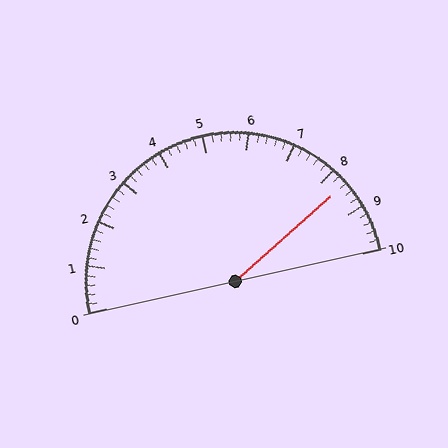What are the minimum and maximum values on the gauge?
The gauge ranges from 0 to 10.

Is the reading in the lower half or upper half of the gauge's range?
The reading is in the upper half of the range (0 to 10).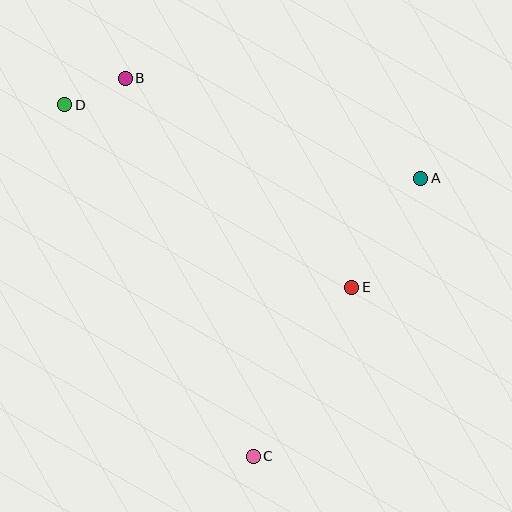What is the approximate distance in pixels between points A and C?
The distance between A and C is approximately 325 pixels.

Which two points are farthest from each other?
Points B and C are farthest from each other.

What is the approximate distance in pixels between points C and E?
The distance between C and E is approximately 196 pixels.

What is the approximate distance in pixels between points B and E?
The distance between B and E is approximately 308 pixels.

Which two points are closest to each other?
Points B and D are closest to each other.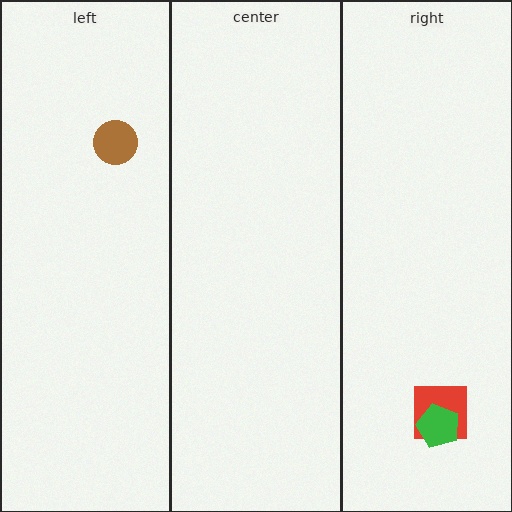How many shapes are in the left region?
1.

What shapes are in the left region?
The brown circle.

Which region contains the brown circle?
The left region.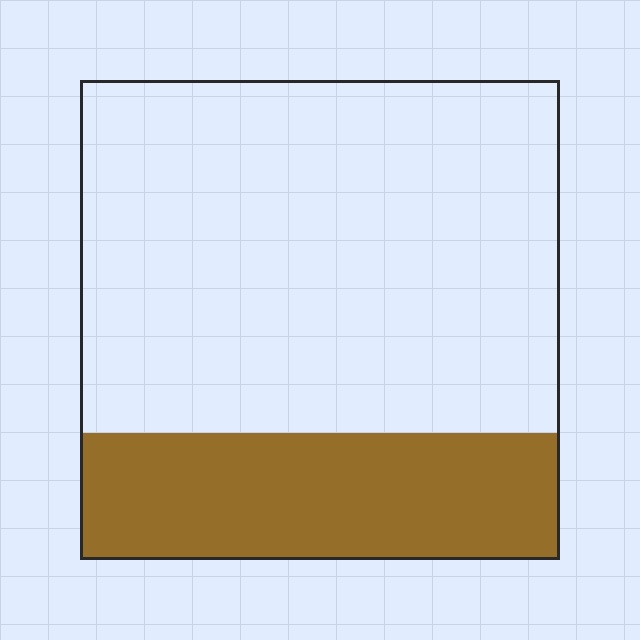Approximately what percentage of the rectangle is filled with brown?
Approximately 25%.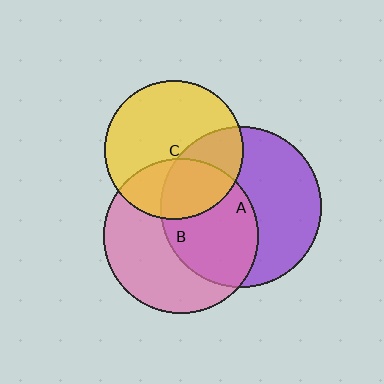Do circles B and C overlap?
Yes.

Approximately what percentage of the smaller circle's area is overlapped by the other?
Approximately 35%.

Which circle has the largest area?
Circle A (purple).